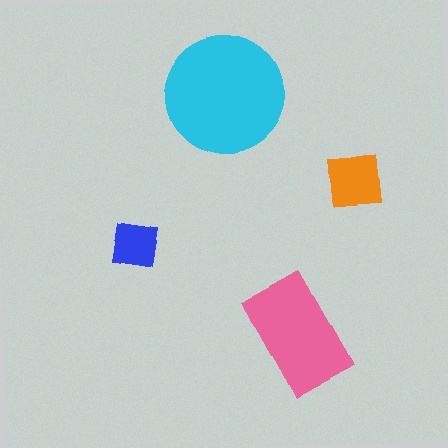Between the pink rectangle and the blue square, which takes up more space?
The pink rectangle.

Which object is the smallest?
The blue square.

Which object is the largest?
The cyan circle.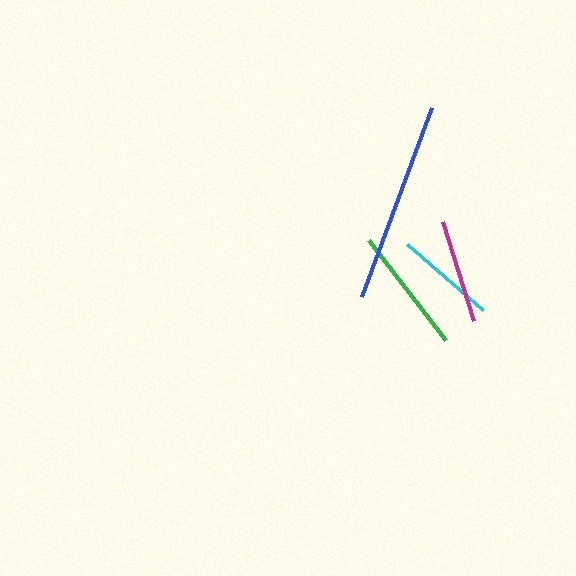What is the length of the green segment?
The green segment is approximately 127 pixels long.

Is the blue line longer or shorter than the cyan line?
The blue line is longer than the cyan line.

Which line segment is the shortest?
The cyan line is the shortest at approximately 101 pixels.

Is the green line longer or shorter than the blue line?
The blue line is longer than the green line.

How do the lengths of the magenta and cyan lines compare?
The magenta and cyan lines are approximately the same length.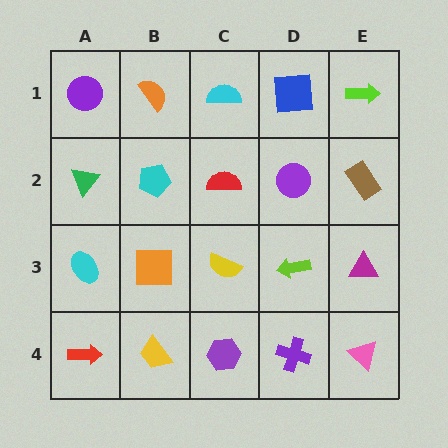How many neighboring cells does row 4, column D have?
3.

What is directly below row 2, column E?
A magenta triangle.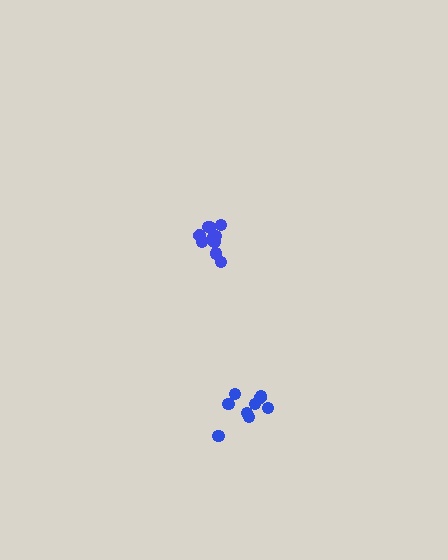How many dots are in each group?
Group 1: 11 dots, Group 2: 9 dots (20 total).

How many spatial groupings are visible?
There are 2 spatial groupings.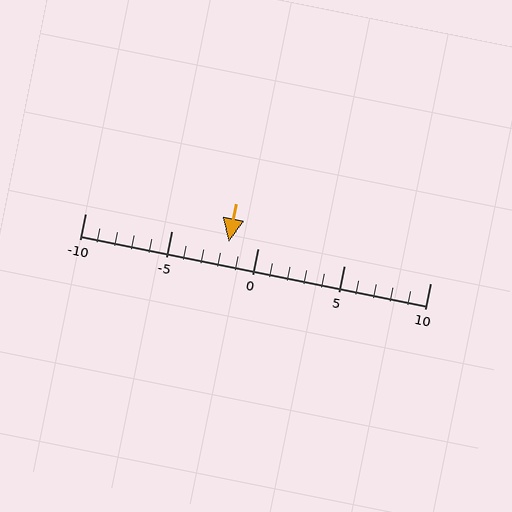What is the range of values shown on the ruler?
The ruler shows values from -10 to 10.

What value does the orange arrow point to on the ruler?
The orange arrow points to approximately -2.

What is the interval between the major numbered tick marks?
The major tick marks are spaced 5 units apart.